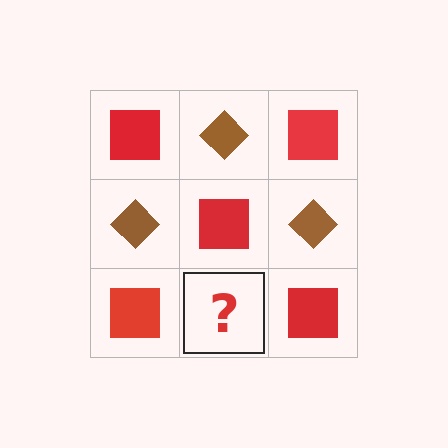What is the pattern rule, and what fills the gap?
The rule is that it alternates red square and brown diamond in a checkerboard pattern. The gap should be filled with a brown diamond.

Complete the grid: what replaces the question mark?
The question mark should be replaced with a brown diamond.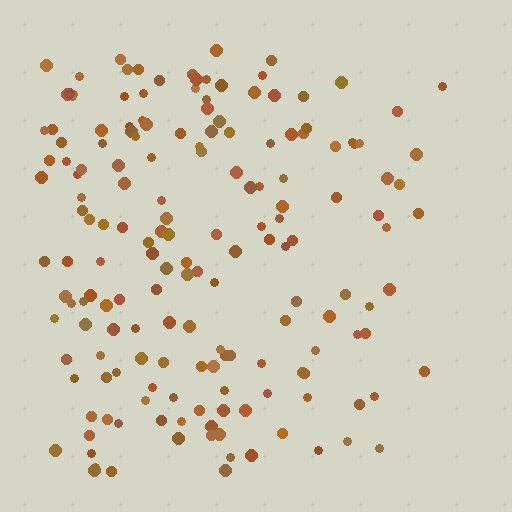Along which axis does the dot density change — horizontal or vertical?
Horizontal.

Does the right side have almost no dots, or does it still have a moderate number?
Still a moderate number, just noticeably fewer than the left.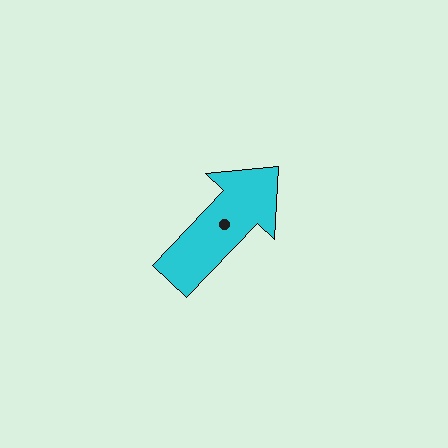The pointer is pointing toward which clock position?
Roughly 1 o'clock.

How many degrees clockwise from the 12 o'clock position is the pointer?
Approximately 44 degrees.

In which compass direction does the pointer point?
Northeast.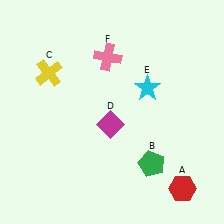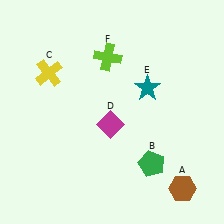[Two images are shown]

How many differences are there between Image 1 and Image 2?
There are 3 differences between the two images.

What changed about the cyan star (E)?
In Image 1, E is cyan. In Image 2, it changed to teal.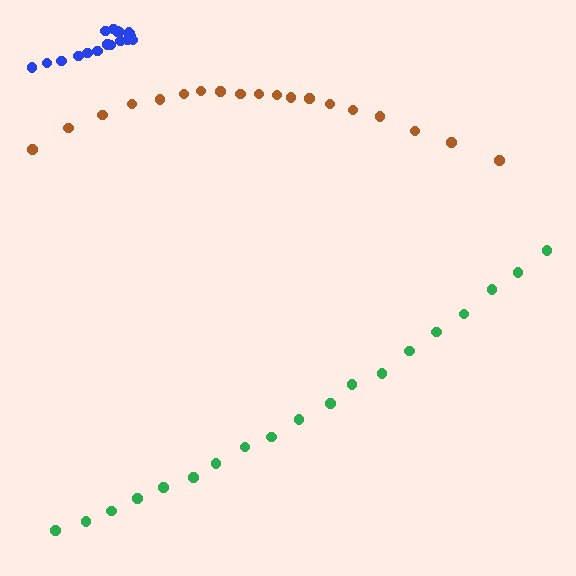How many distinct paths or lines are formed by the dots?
There are 3 distinct paths.